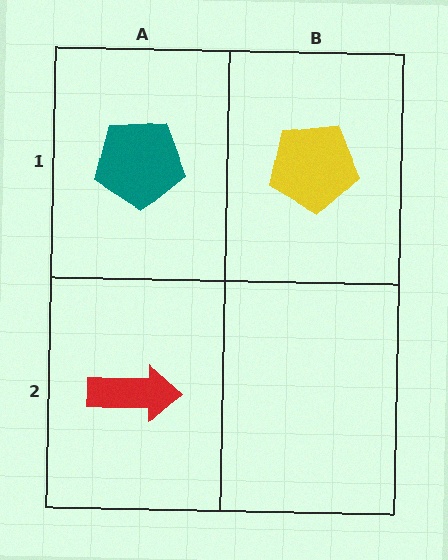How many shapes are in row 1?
2 shapes.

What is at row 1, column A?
A teal pentagon.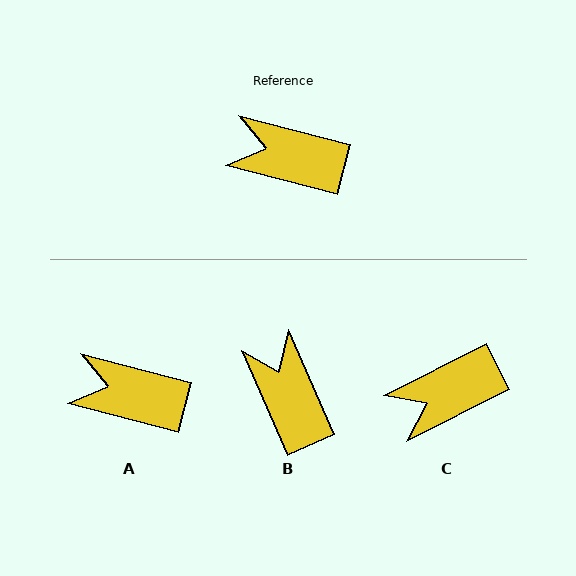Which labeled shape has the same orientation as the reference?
A.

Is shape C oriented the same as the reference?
No, it is off by about 41 degrees.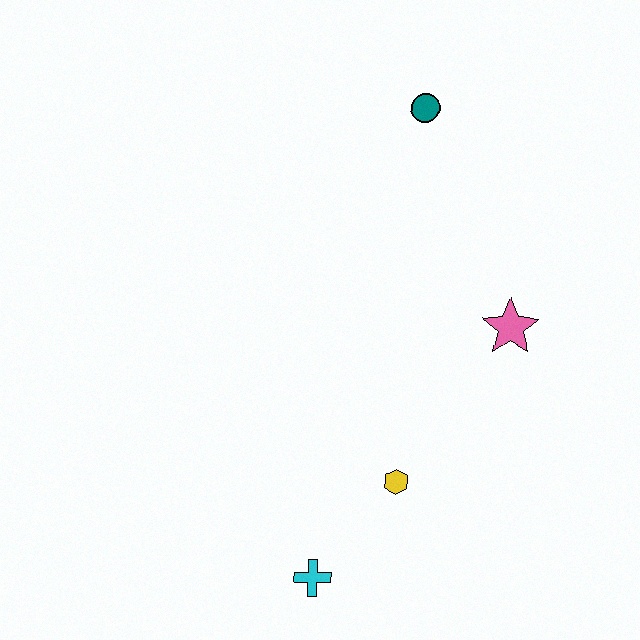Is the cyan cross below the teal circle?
Yes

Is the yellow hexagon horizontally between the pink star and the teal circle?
No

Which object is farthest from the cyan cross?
The teal circle is farthest from the cyan cross.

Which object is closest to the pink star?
The yellow hexagon is closest to the pink star.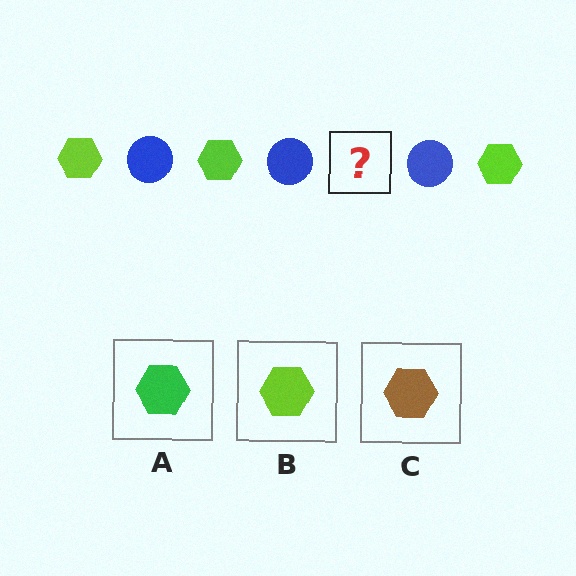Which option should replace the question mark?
Option B.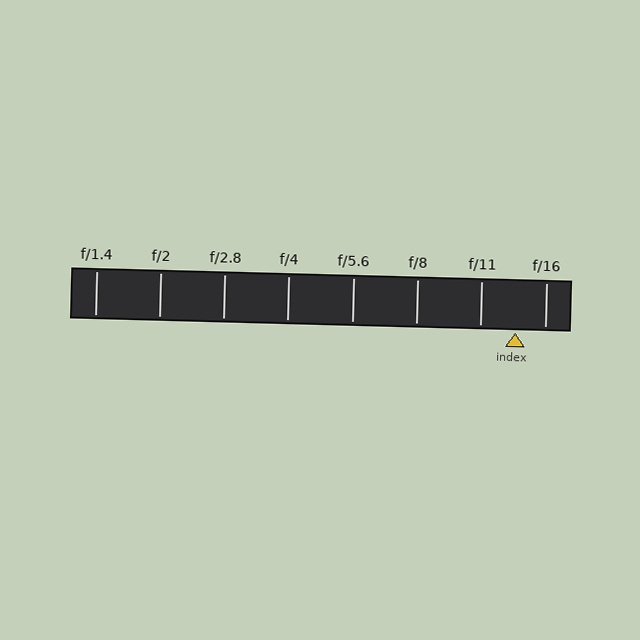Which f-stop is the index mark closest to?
The index mark is closest to f/16.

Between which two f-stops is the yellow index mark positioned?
The index mark is between f/11 and f/16.